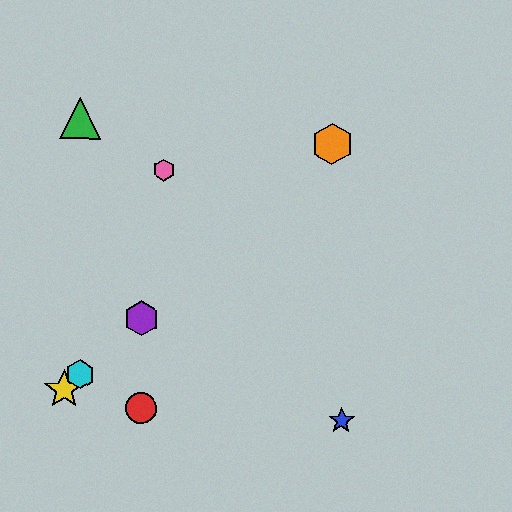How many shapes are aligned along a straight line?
4 shapes (the yellow star, the purple hexagon, the orange hexagon, the cyan hexagon) are aligned along a straight line.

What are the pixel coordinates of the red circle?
The red circle is at (141, 408).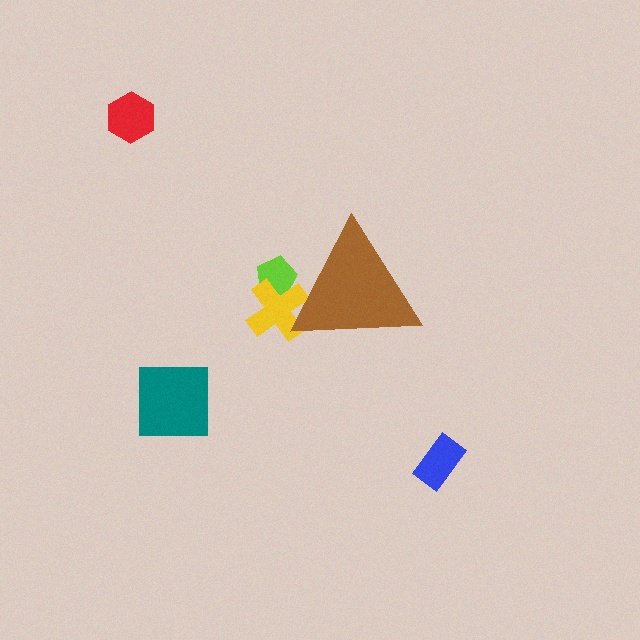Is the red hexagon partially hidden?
No, the red hexagon is fully visible.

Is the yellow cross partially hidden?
Yes, the yellow cross is partially hidden behind the brown triangle.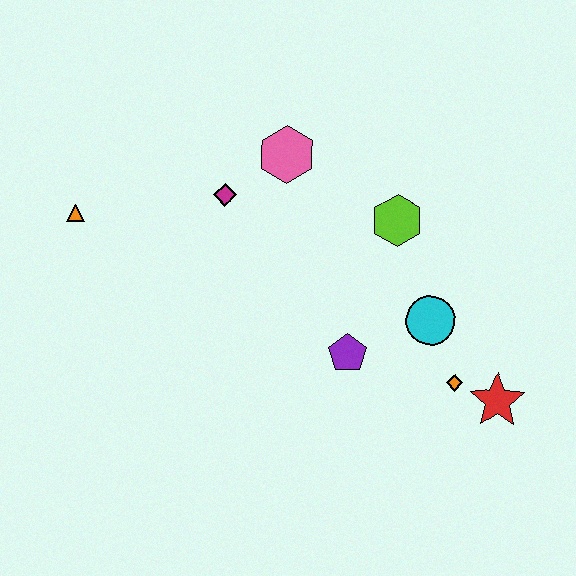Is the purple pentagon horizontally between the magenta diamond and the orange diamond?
Yes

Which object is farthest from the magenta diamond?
The red star is farthest from the magenta diamond.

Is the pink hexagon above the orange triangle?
Yes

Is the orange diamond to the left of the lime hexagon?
No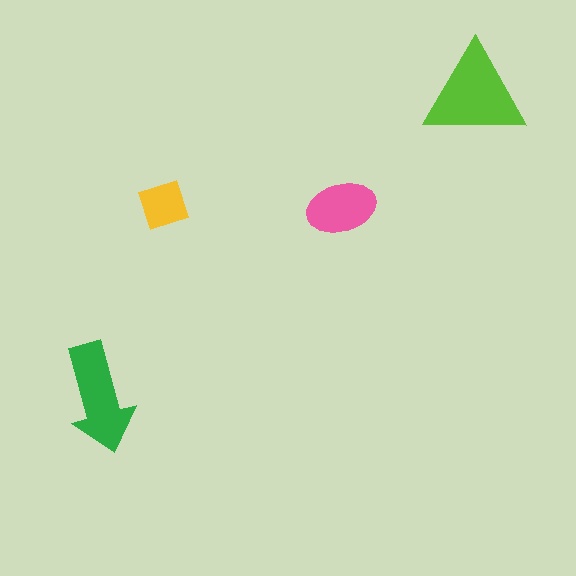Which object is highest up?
The lime triangle is topmost.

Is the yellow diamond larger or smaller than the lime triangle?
Smaller.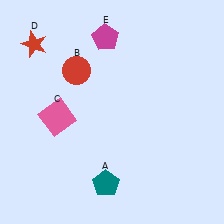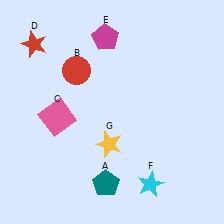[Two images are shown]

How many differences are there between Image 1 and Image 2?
There are 2 differences between the two images.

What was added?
A cyan star (F), a yellow star (G) were added in Image 2.